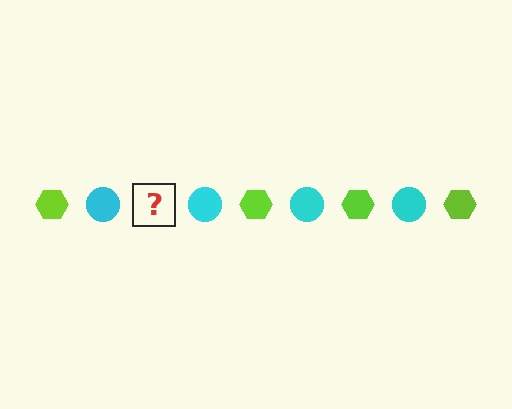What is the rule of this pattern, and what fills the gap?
The rule is that the pattern alternates between lime hexagon and cyan circle. The gap should be filled with a lime hexagon.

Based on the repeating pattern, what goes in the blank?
The blank should be a lime hexagon.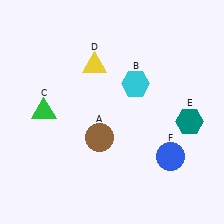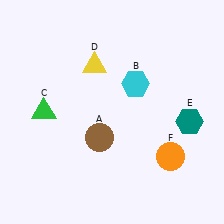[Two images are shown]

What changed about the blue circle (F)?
In Image 1, F is blue. In Image 2, it changed to orange.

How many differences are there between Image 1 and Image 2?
There is 1 difference between the two images.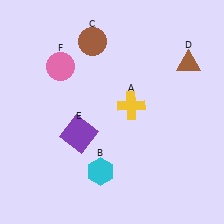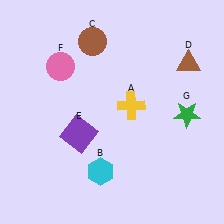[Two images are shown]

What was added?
A green star (G) was added in Image 2.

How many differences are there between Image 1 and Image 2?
There is 1 difference between the two images.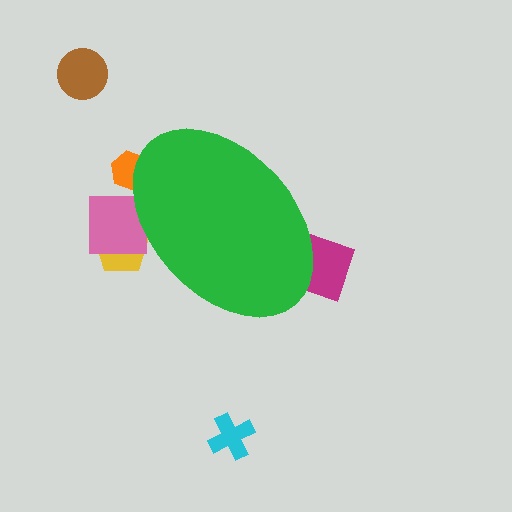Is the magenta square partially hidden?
Yes, the magenta square is partially hidden behind the green ellipse.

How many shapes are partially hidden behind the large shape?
4 shapes are partially hidden.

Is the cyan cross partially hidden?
No, the cyan cross is fully visible.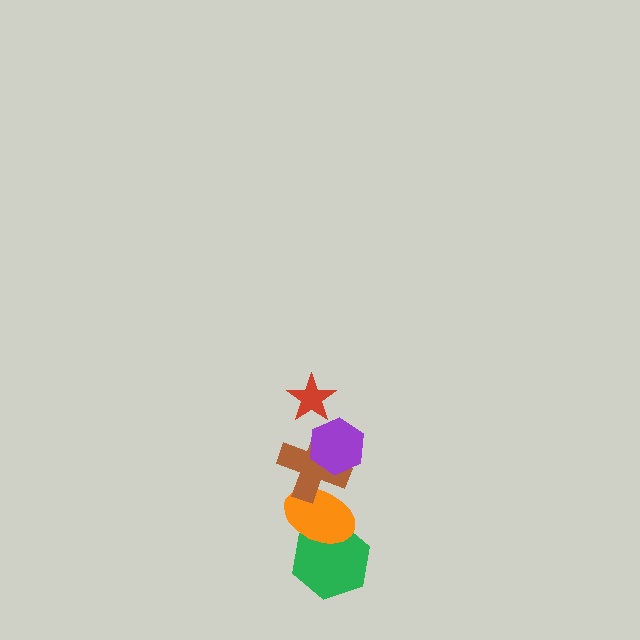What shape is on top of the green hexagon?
The orange ellipse is on top of the green hexagon.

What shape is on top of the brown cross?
The purple hexagon is on top of the brown cross.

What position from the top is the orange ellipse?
The orange ellipse is 4th from the top.